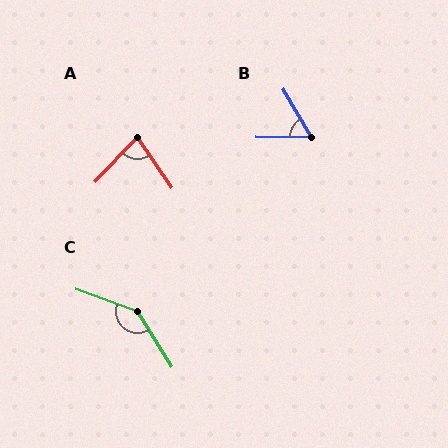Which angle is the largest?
C, at approximately 142 degrees.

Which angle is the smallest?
B, at approximately 60 degrees.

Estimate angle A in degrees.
Approximately 78 degrees.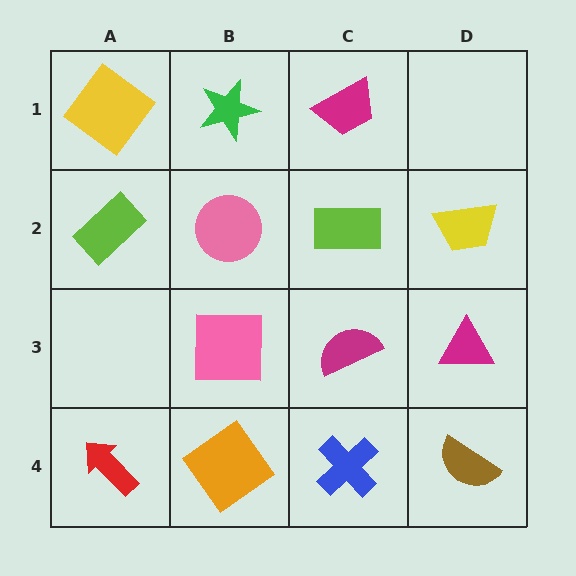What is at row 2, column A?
A lime rectangle.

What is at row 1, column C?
A magenta trapezoid.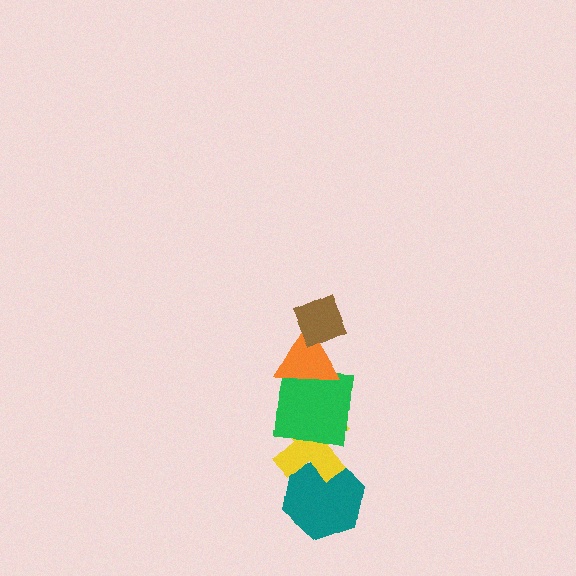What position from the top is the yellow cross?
The yellow cross is 4th from the top.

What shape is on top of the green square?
The orange triangle is on top of the green square.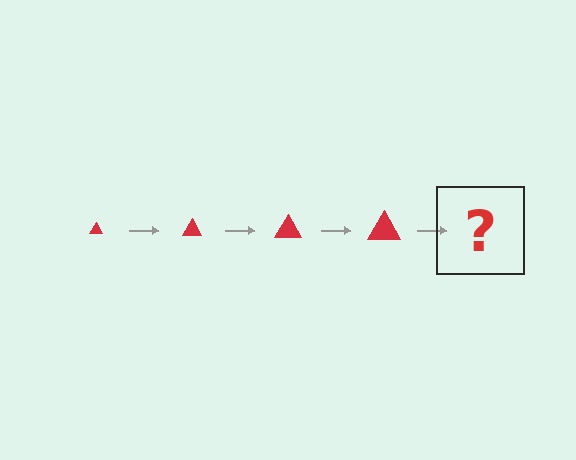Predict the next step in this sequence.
The next step is a red triangle, larger than the previous one.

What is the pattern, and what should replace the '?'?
The pattern is that the triangle gets progressively larger each step. The '?' should be a red triangle, larger than the previous one.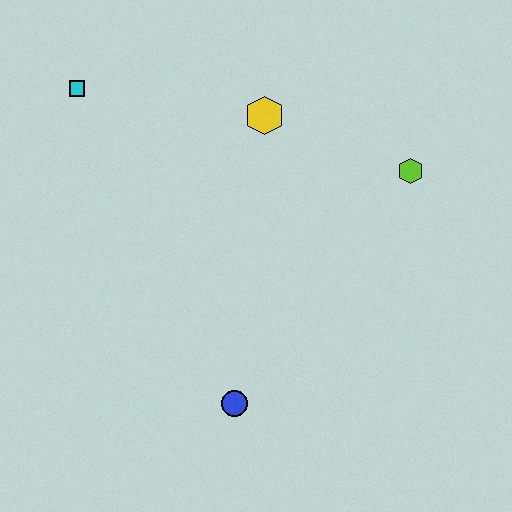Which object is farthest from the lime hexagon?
The cyan square is farthest from the lime hexagon.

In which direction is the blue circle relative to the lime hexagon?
The blue circle is below the lime hexagon.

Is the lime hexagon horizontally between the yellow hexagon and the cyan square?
No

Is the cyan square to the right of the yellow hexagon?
No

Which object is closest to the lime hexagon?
The yellow hexagon is closest to the lime hexagon.